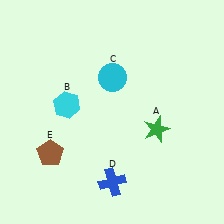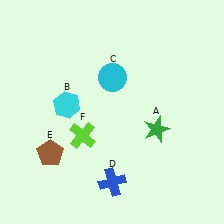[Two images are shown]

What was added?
A lime cross (F) was added in Image 2.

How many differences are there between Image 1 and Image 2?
There is 1 difference between the two images.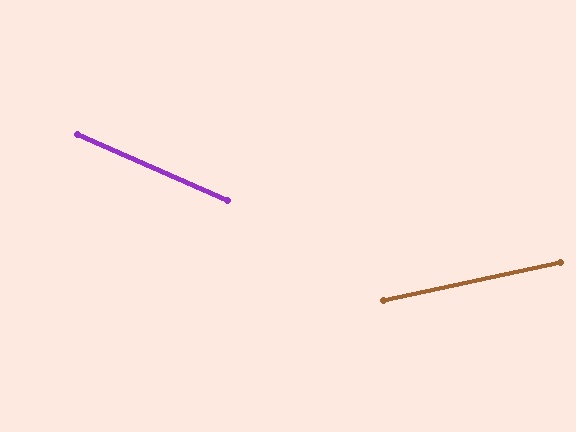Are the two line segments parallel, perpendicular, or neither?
Neither parallel nor perpendicular — they differ by about 36°.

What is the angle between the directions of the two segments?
Approximately 36 degrees.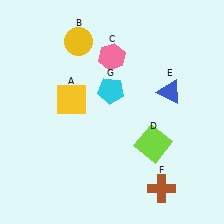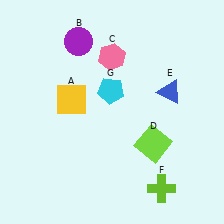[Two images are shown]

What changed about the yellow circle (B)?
In Image 1, B is yellow. In Image 2, it changed to purple.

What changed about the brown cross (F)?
In Image 1, F is brown. In Image 2, it changed to lime.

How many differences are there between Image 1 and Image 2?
There are 2 differences between the two images.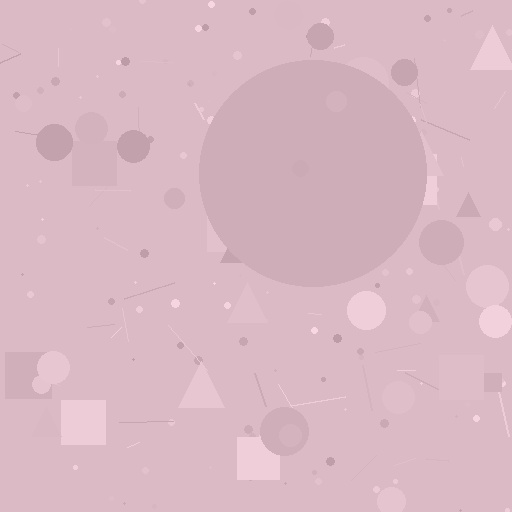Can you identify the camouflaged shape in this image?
The camouflaged shape is a circle.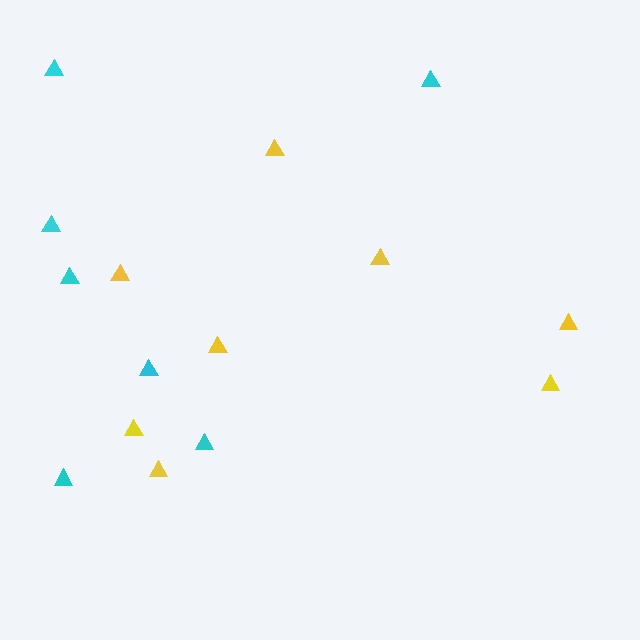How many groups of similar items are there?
There are 2 groups: one group of yellow triangles (8) and one group of cyan triangles (7).